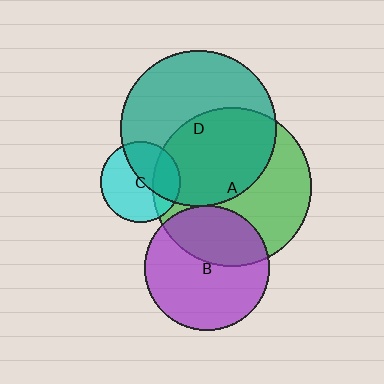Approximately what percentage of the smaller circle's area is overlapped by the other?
Approximately 50%.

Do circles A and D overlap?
Yes.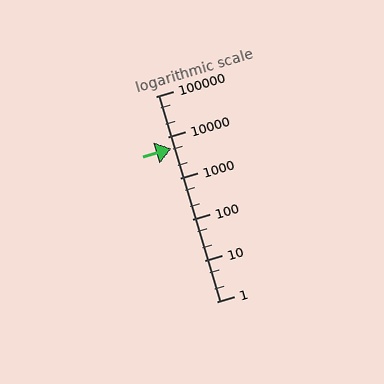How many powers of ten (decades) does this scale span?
The scale spans 5 decades, from 1 to 100000.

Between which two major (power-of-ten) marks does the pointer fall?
The pointer is between 1000 and 10000.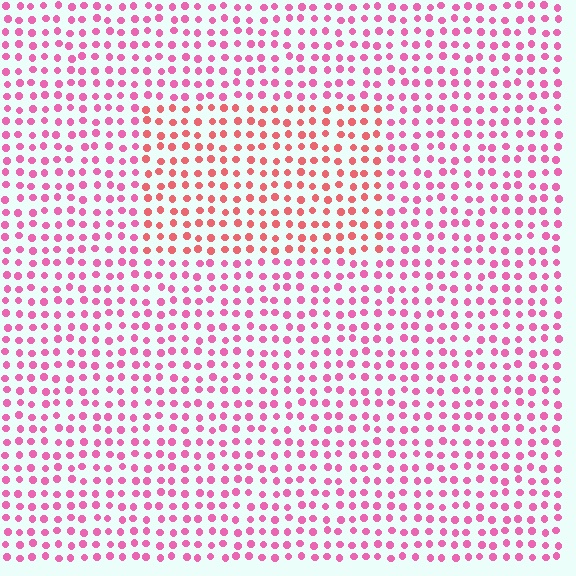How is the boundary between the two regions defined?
The boundary is defined purely by a slight shift in hue (about 30 degrees). Spacing, size, and orientation are identical on both sides.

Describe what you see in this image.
The image is filled with small pink elements in a uniform arrangement. A rectangle-shaped region is visible where the elements are tinted to a slightly different hue, forming a subtle color boundary.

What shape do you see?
I see a rectangle.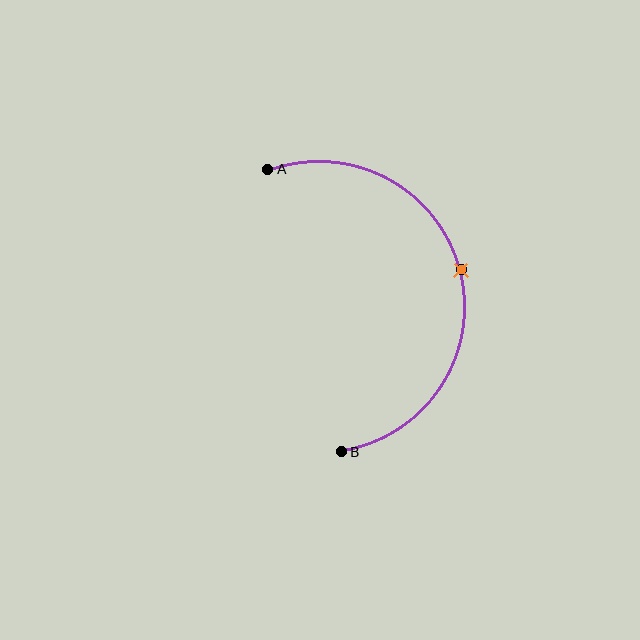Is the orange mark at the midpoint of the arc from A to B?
Yes. The orange mark lies on the arc at equal arc-length from both A and B — it is the arc midpoint.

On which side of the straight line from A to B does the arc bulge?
The arc bulges to the right of the straight line connecting A and B.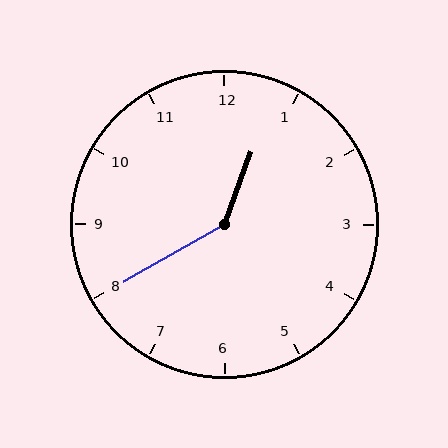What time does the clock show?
12:40.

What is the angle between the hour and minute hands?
Approximately 140 degrees.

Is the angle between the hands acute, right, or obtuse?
It is obtuse.